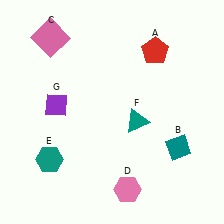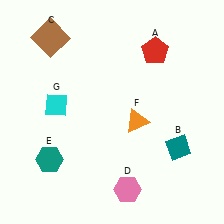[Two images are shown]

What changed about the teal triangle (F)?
In Image 1, F is teal. In Image 2, it changed to orange.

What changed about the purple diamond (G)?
In Image 1, G is purple. In Image 2, it changed to cyan.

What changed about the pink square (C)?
In Image 1, C is pink. In Image 2, it changed to brown.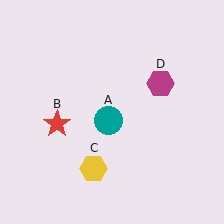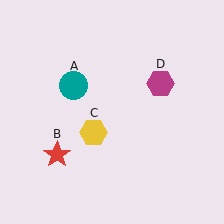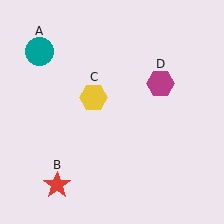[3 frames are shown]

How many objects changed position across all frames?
3 objects changed position: teal circle (object A), red star (object B), yellow hexagon (object C).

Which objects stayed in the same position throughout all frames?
Magenta hexagon (object D) remained stationary.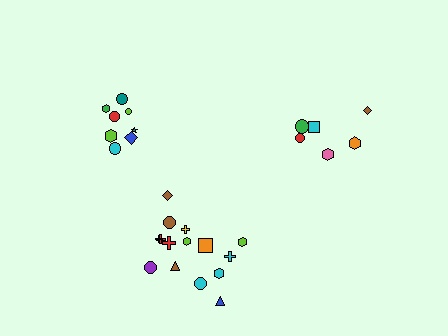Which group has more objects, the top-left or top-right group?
The top-left group.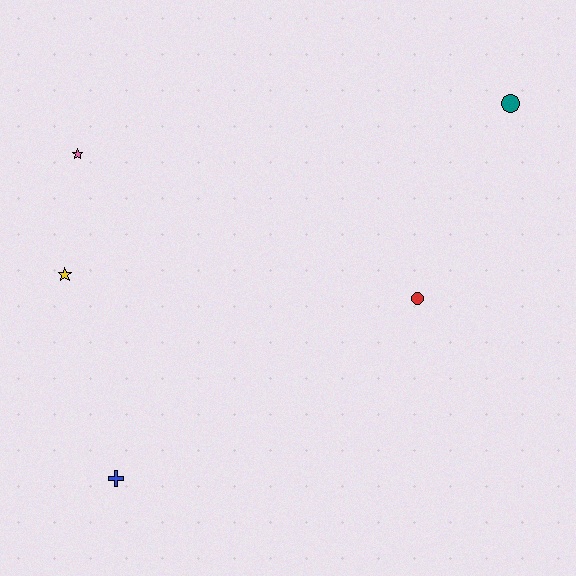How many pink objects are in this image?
There is 1 pink object.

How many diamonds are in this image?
There are no diamonds.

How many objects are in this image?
There are 5 objects.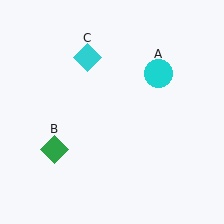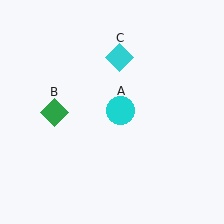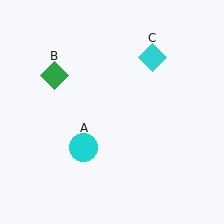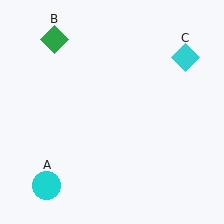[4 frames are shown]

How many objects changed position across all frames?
3 objects changed position: cyan circle (object A), green diamond (object B), cyan diamond (object C).